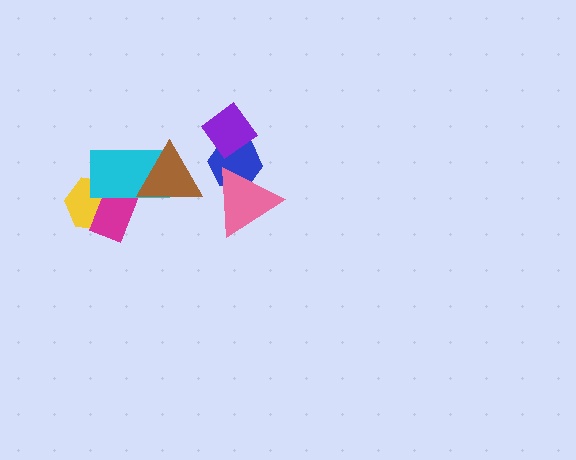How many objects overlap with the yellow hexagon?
2 objects overlap with the yellow hexagon.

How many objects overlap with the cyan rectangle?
3 objects overlap with the cyan rectangle.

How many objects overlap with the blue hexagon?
2 objects overlap with the blue hexagon.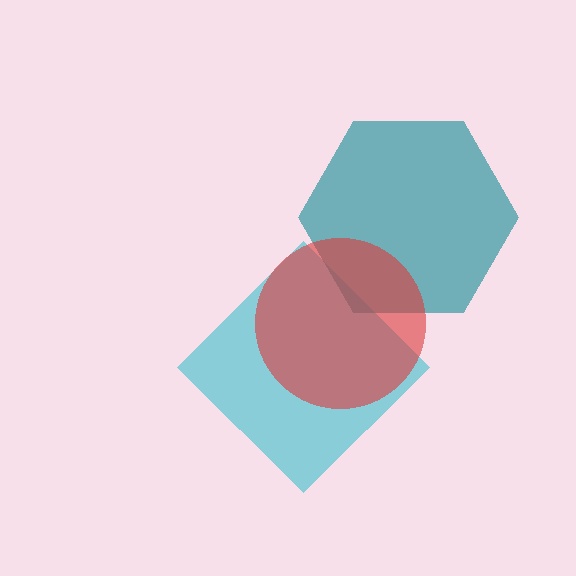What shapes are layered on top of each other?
The layered shapes are: a cyan diamond, a teal hexagon, a red circle.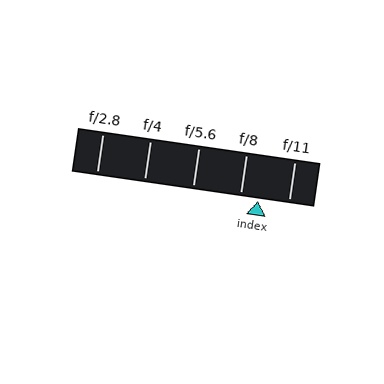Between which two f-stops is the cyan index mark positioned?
The index mark is between f/8 and f/11.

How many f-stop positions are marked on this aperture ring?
There are 5 f-stop positions marked.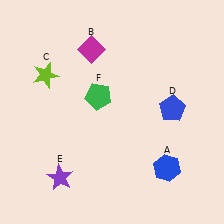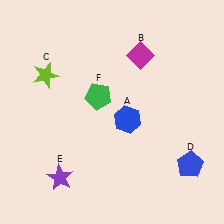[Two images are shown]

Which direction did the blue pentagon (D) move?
The blue pentagon (D) moved down.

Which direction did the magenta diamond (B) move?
The magenta diamond (B) moved right.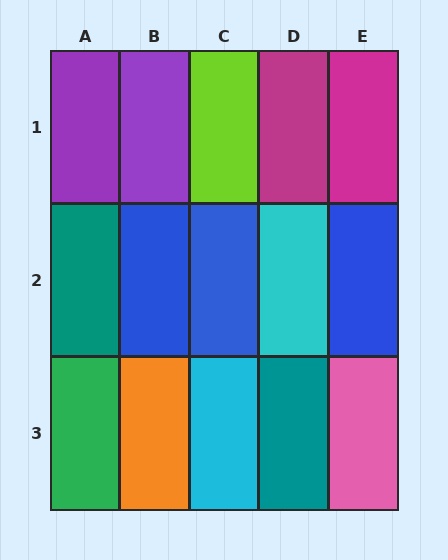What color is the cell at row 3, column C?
Cyan.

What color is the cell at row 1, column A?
Purple.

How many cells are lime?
1 cell is lime.